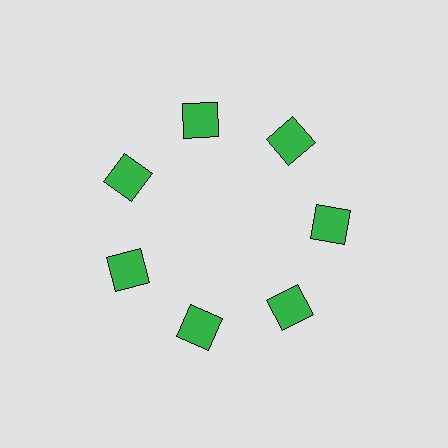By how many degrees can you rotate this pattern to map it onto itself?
The pattern maps onto itself every 51 degrees of rotation.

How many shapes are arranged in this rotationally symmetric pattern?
There are 7 shapes, arranged in 7 groups of 1.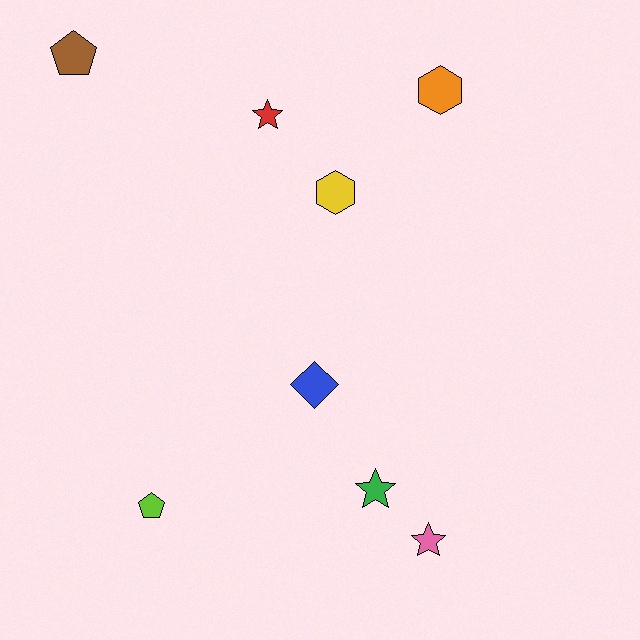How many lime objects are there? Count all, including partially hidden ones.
There is 1 lime object.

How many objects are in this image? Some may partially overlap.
There are 8 objects.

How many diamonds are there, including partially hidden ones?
There is 1 diamond.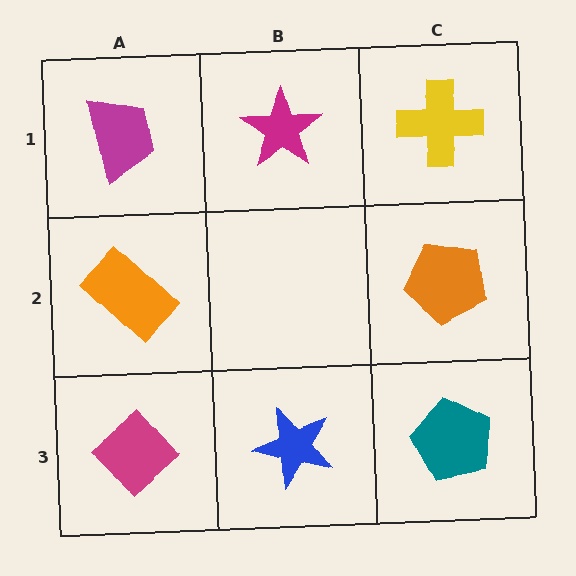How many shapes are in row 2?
2 shapes.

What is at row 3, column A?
A magenta diamond.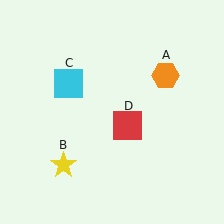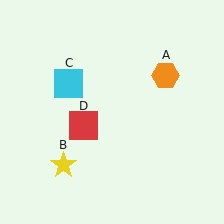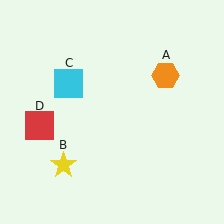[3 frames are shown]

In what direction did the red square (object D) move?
The red square (object D) moved left.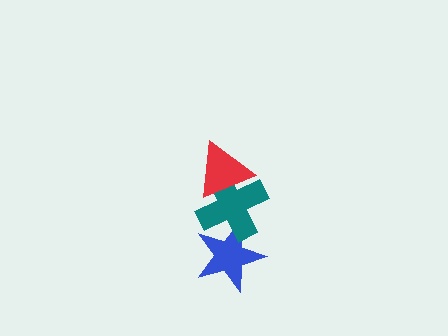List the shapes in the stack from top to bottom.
From top to bottom: the red triangle, the teal cross, the blue star.